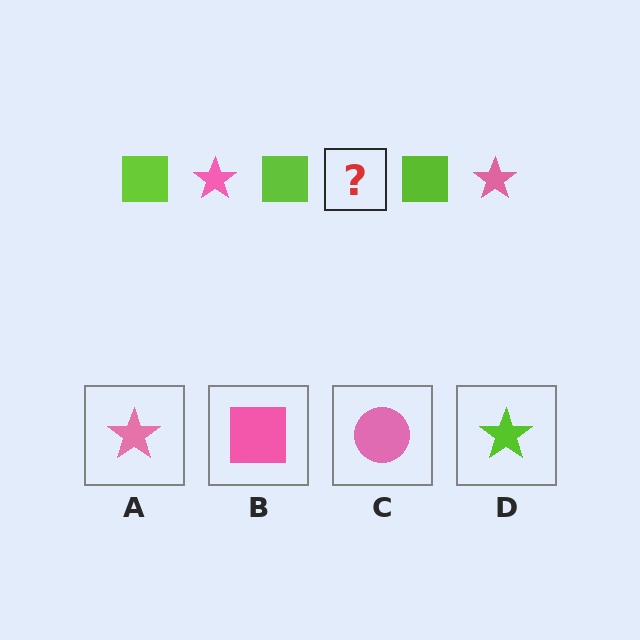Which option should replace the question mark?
Option A.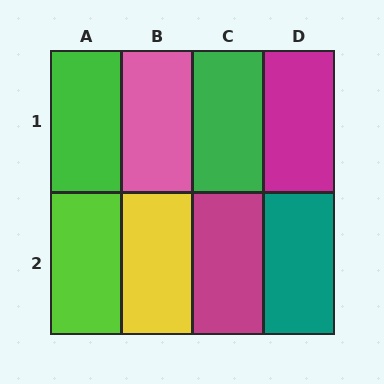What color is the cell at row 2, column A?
Lime.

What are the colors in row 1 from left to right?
Green, pink, green, magenta.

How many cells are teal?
1 cell is teal.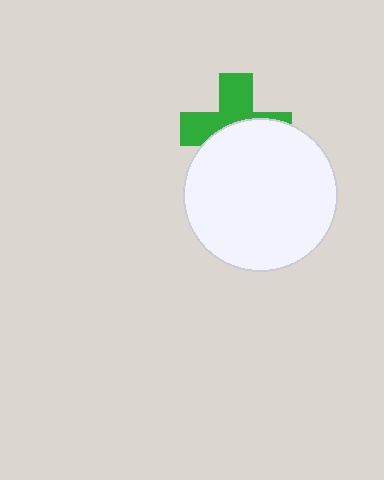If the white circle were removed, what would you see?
You would see the complete green cross.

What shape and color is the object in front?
The object in front is a white circle.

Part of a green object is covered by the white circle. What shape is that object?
It is a cross.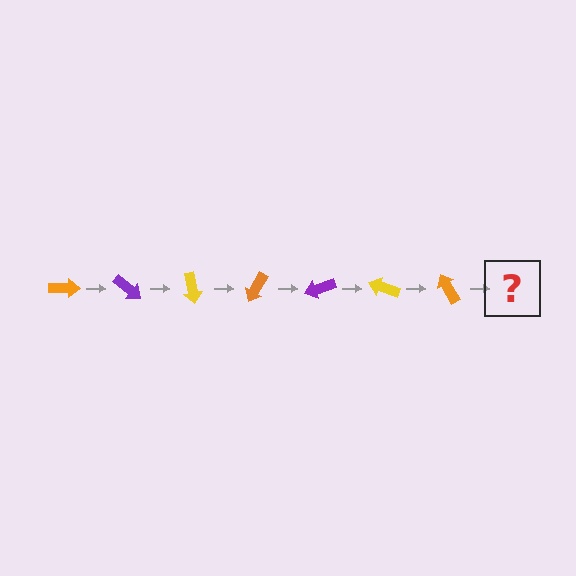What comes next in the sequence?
The next element should be a purple arrow, rotated 280 degrees from the start.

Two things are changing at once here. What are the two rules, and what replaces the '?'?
The two rules are that it rotates 40 degrees each step and the color cycles through orange, purple, and yellow. The '?' should be a purple arrow, rotated 280 degrees from the start.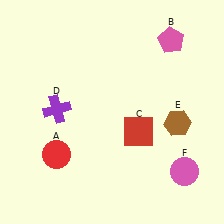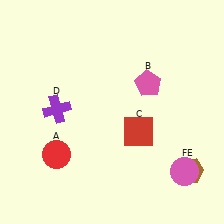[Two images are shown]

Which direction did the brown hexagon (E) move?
The brown hexagon (E) moved down.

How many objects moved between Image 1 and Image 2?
2 objects moved between the two images.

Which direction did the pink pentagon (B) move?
The pink pentagon (B) moved down.